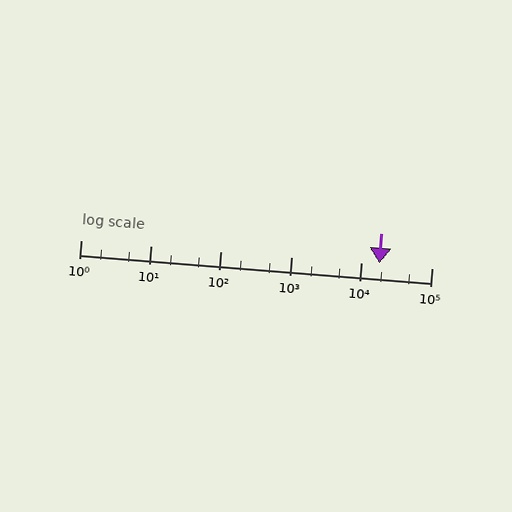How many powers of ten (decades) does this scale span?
The scale spans 5 decades, from 1 to 100000.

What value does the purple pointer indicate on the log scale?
The pointer indicates approximately 18000.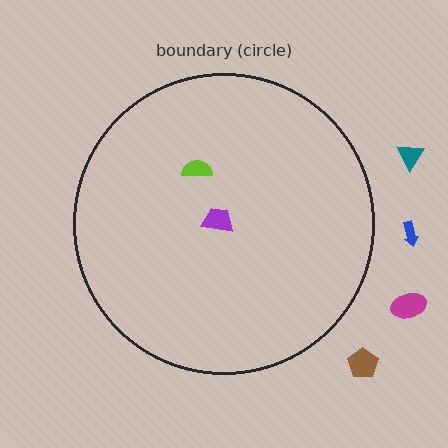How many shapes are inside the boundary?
2 inside, 4 outside.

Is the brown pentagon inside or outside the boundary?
Outside.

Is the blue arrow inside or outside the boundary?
Outside.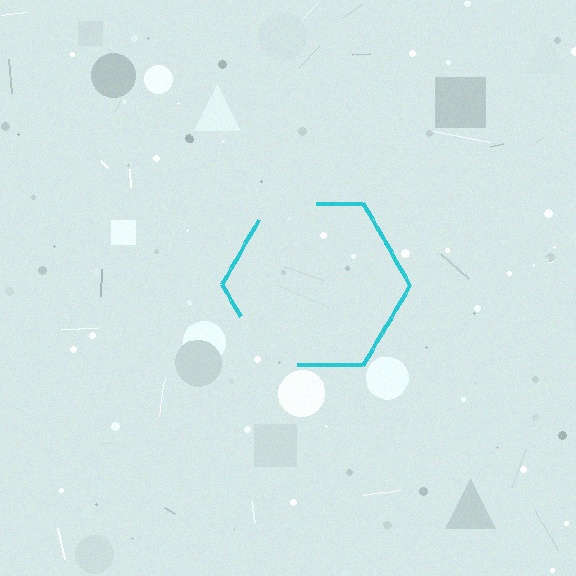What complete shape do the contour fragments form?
The contour fragments form a hexagon.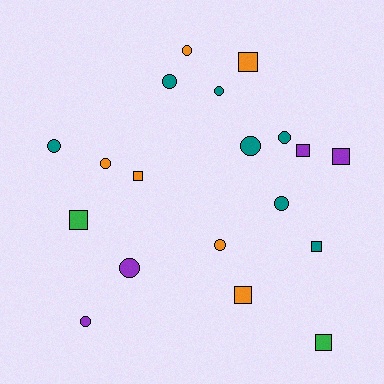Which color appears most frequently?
Teal, with 7 objects.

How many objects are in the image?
There are 19 objects.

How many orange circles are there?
There are 3 orange circles.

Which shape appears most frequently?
Circle, with 11 objects.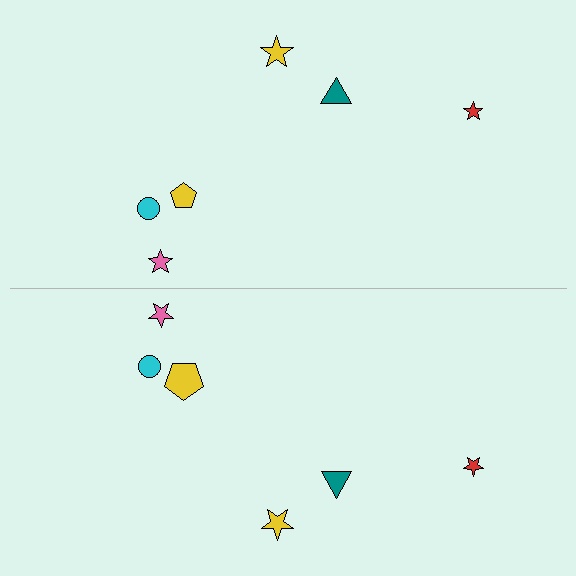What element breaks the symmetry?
The yellow pentagon on the bottom side has a different size than its mirror counterpart.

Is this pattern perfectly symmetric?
No, the pattern is not perfectly symmetric. The yellow pentagon on the bottom side has a different size than its mirror counterpart.